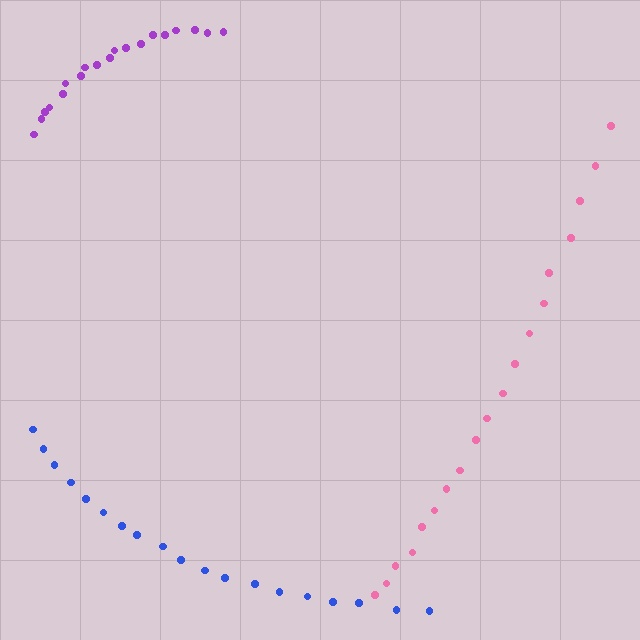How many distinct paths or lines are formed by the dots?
There are 3 distinct paths.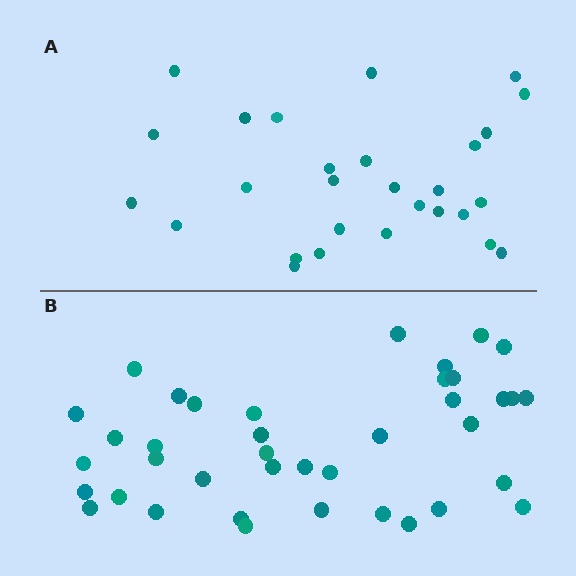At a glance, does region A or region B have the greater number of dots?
Region B (the bottom region) has more dots.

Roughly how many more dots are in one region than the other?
Region B has roughly 12 or so more dots than region A.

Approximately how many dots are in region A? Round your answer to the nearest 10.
About 30 dots. (The exact count is 28, which rounds to 30.)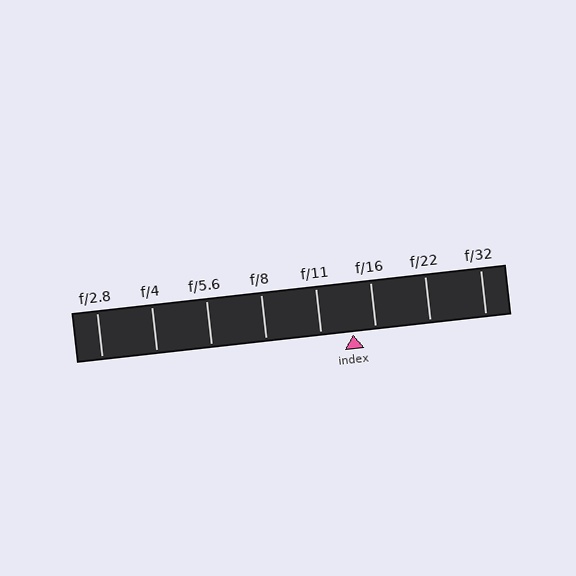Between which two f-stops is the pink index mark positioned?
The index mark is between f/11 and f/16.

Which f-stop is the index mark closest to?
The index mark is closest to f/16.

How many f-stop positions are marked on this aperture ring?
There are 8 f-stop positions marked.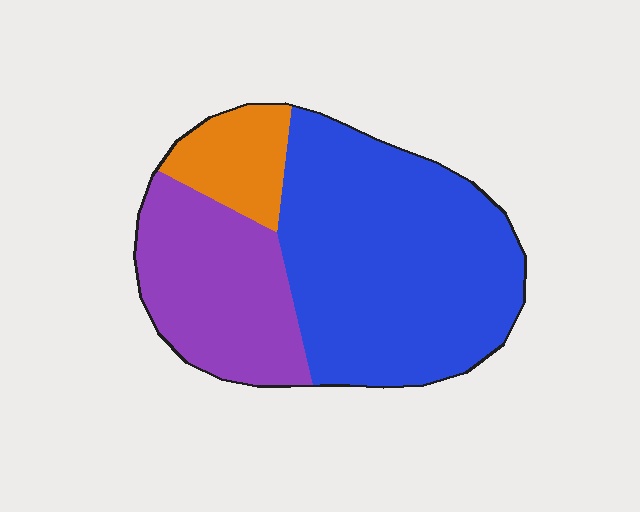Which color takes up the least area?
Orange, at roughly 10%.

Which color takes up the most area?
Blue, at roughly 60%.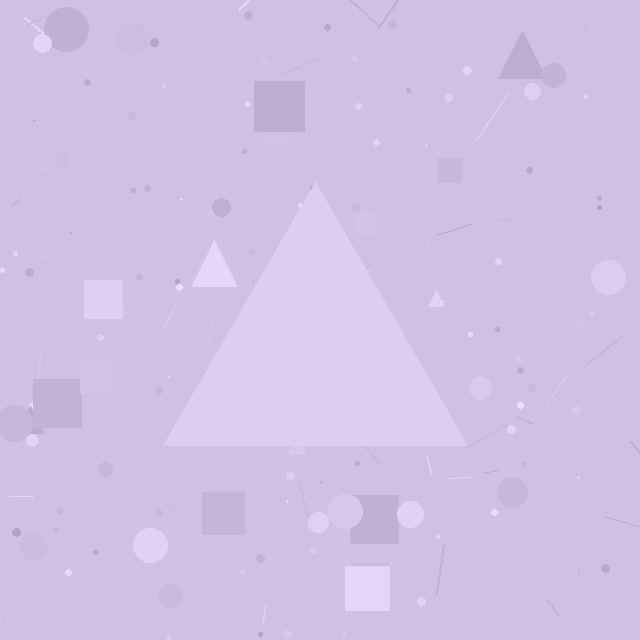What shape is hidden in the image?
A triangle is hidden in the image.